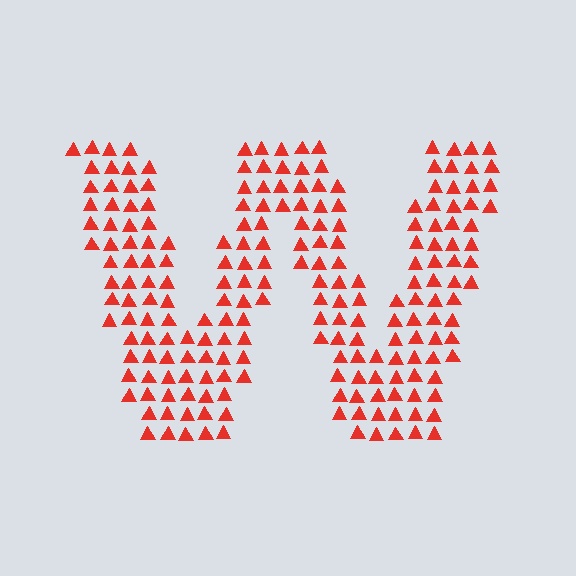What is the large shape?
The large shape is the letter W.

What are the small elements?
The small elements are triangles.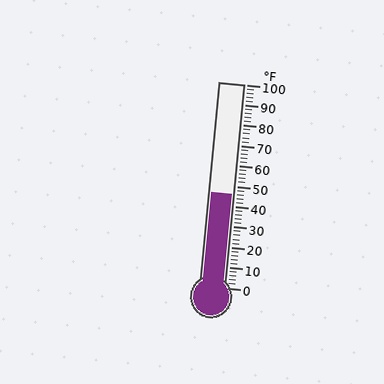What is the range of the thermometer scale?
The thermometer scale ranges from 0°F to 100°F.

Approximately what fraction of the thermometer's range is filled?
The thermometer is filled to approximately 45% of its range.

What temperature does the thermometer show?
The thermometer shows approximately 46°F.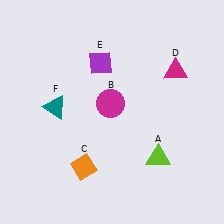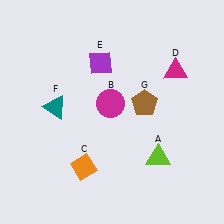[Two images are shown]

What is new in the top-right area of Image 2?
A brown pentagon (G) was added in the top-right area of Image 2.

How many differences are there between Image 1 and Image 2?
There is 1 difference between the two images.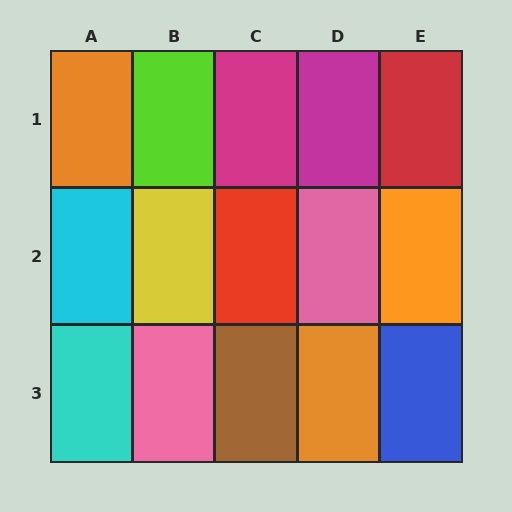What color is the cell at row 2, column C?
Red.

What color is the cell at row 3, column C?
Brown.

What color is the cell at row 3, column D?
Orange.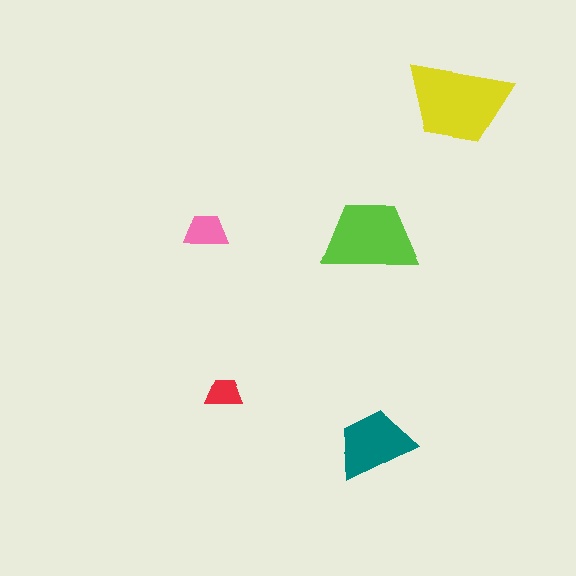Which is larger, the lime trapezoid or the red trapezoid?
The lime one.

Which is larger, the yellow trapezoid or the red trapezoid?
The yellow one.